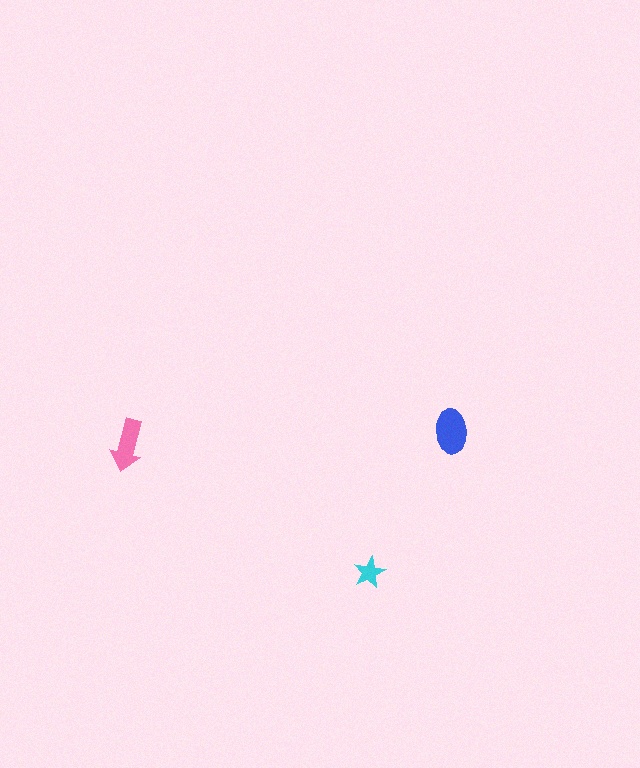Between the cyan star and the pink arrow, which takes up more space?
The pink arrow.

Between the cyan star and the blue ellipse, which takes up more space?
The blue ellipse.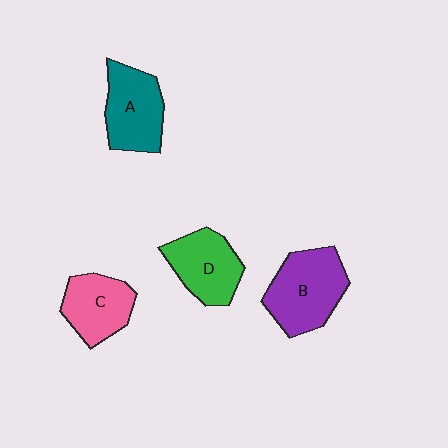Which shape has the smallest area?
Shape C (pink).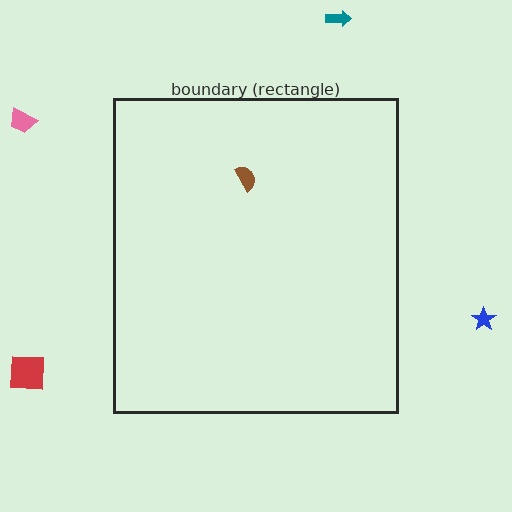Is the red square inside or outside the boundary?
Outside.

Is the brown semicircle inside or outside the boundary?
Inside.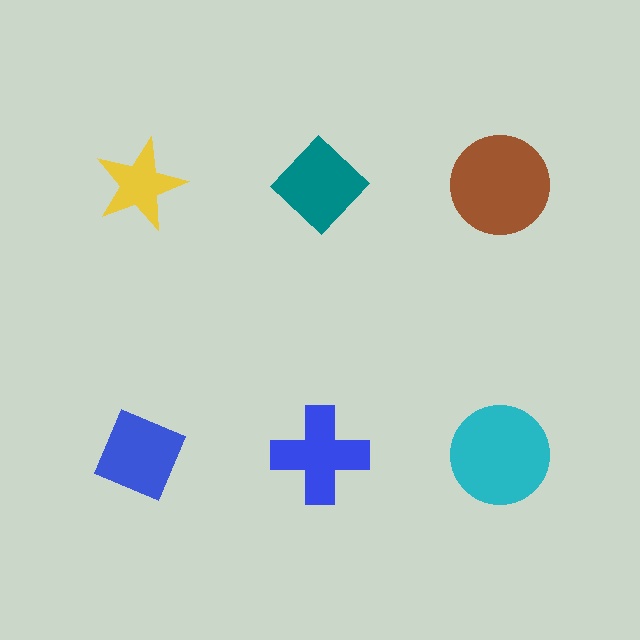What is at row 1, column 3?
A brown circle.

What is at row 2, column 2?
A blue cross.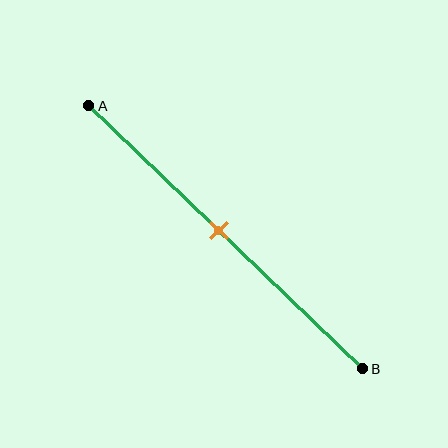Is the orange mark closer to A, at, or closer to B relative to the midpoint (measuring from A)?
The orange mark is approximately at the midpoint of segment AB.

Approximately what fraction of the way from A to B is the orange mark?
The orange mark is approximately 45% of the way from A to B.